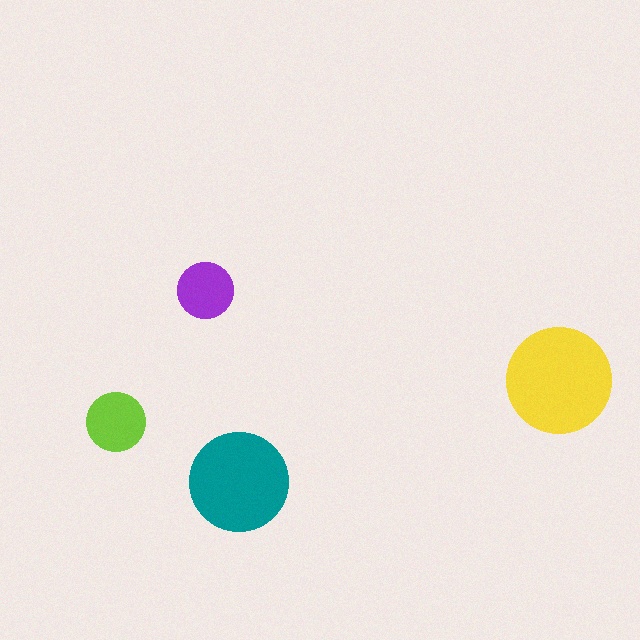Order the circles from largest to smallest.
the yellow one, the teal one, the lime one, the purple one.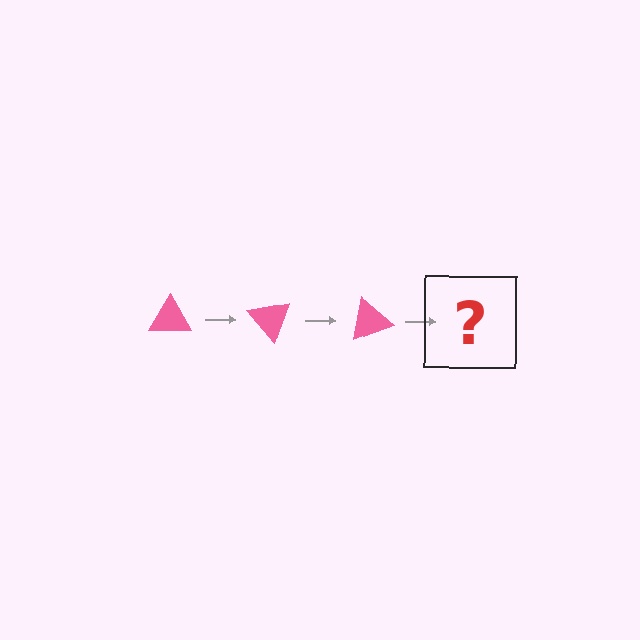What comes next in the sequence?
The next element should be a pink triangle rotated 150 degrees.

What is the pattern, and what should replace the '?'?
The pattern is that the triangle rotates 50 degrees each step. The '?' should be a pink triangle rotated 150 degrees.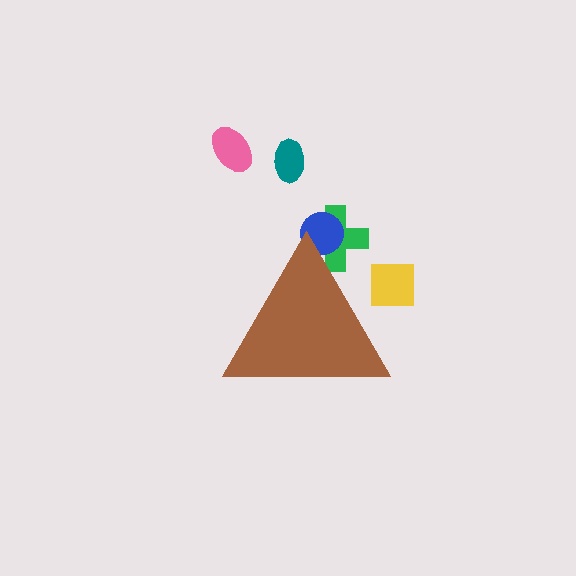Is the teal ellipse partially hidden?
No, the teal ellipse is fully visible.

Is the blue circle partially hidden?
Yes, the blue circle is partially hidden behind the brown triangle.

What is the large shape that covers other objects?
A brown triangle.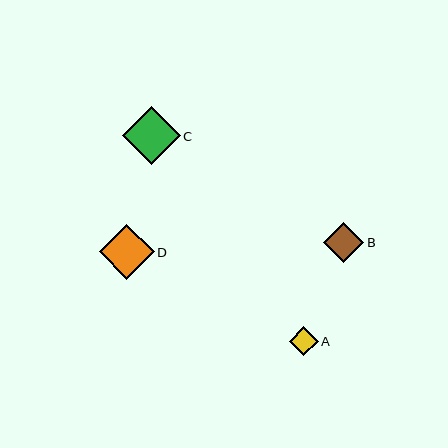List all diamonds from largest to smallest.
From largest to smallest: C, D, B, A.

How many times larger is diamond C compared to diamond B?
Diamond C is approximately 1.4 times the size of diamond B.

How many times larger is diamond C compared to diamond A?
Diamond C is approximately 2.0 times the size of diamond A.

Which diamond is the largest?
Diamond C is the largest with a size of approximately 58 pixels.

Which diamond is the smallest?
Diamond A is the smallest with a size of approximately 29 pixels.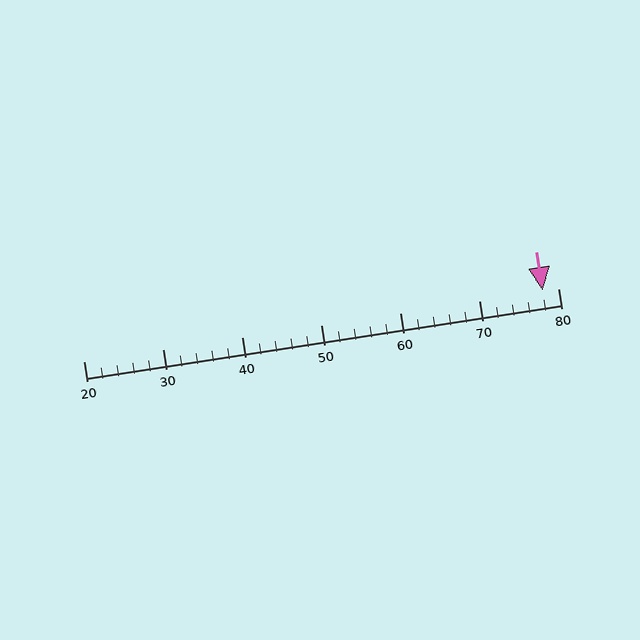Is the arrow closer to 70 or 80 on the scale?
The arrow is closer to 80.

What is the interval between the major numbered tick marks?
The major tick marks are spaced 10 units apart.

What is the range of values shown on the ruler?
The ruler shows values from 20 to 80.